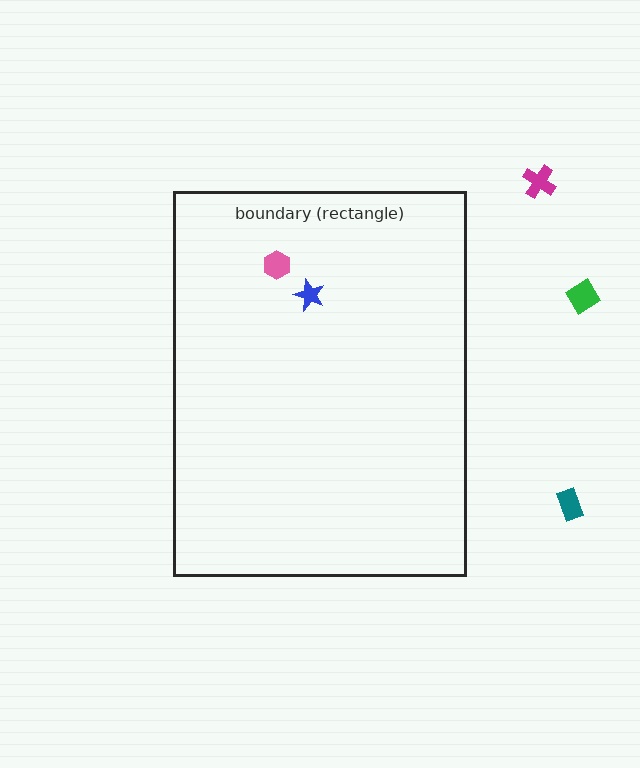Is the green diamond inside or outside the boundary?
Outside.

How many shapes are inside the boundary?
2 inside, 3 outside.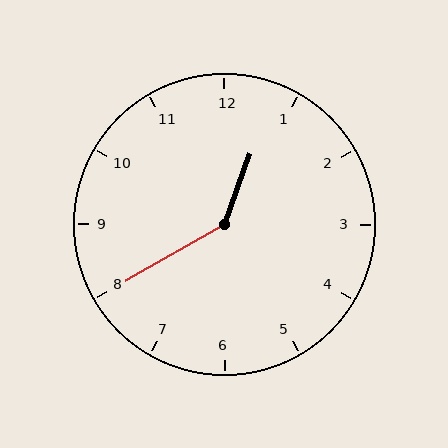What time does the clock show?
12:40.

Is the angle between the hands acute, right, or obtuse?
It is obtuse.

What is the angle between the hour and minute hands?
Approximately 140 degrees.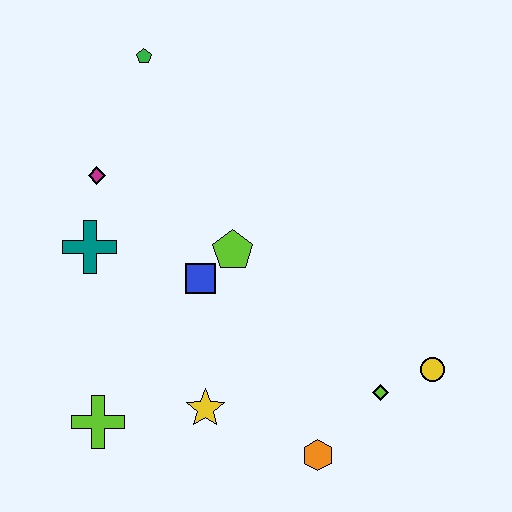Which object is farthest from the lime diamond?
The green pentagon is farthest from the lime diamond.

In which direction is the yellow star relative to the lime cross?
The yellow star is to the right of the lime cross.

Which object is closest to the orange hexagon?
The lime diamond is closest to the orange hexagon.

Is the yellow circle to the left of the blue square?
No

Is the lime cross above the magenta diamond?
No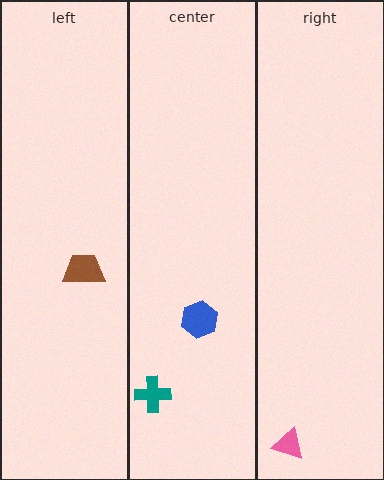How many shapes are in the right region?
1.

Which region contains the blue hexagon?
The center region.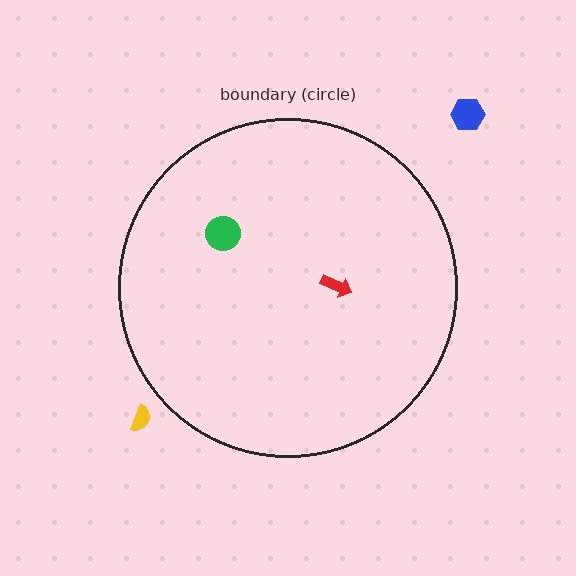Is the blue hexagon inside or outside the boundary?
Outside.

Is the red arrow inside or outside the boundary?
Inside.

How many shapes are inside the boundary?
2 inside, 2 outside.